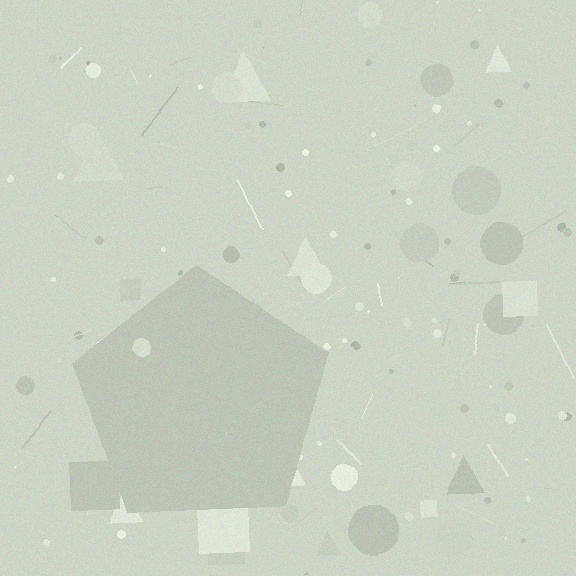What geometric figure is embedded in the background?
A pentagon is embedded in the background.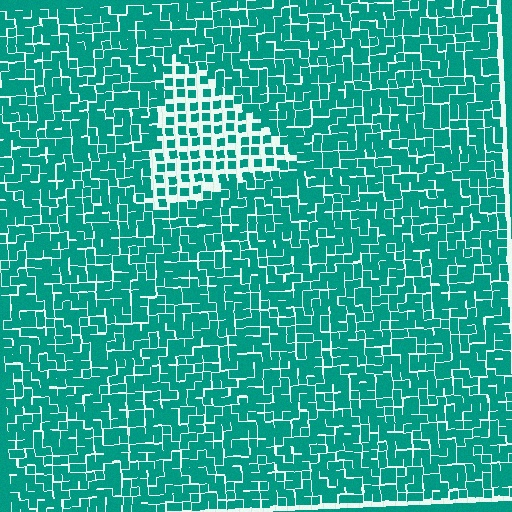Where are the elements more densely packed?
The elements are more densely packed outside the triangle boundary.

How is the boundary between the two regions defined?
The boundary is defined by a change in element density (approximately 2.0x ratio). All elements are the same color, size, and shape.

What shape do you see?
I see a triangle.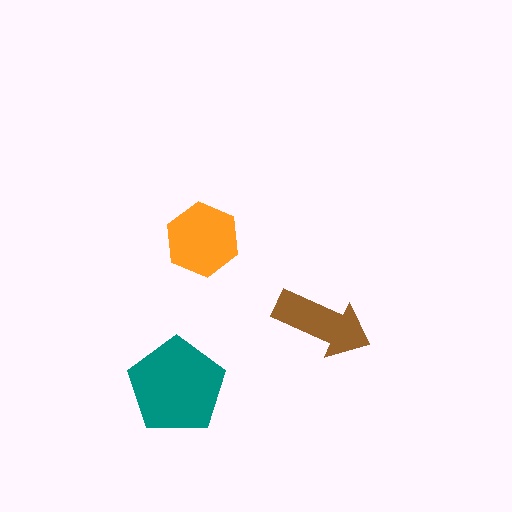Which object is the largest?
The teal pentagon.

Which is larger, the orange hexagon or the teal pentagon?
The teal pentagon.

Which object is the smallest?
The brown arrow.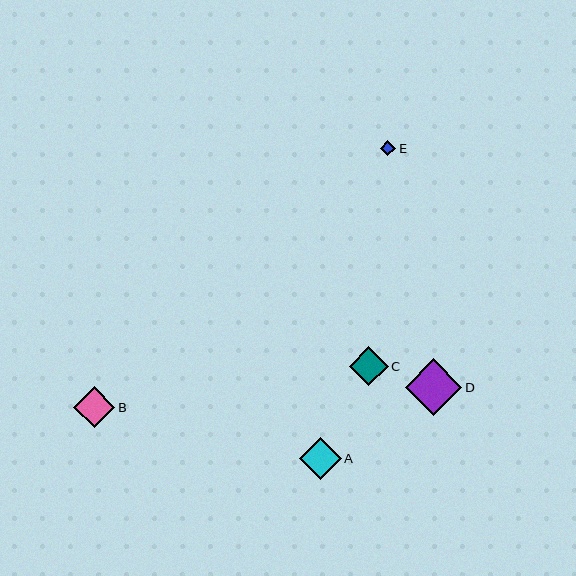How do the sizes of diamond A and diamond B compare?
Diamond A and diamond B are approximately the same size.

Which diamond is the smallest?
Diamond E is the smallest with a size of approximately 15 pixels.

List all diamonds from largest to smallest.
From largest to smallest: D, A, B, C, E.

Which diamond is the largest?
Diamond D is the largest with a size of approximately 56 pixels.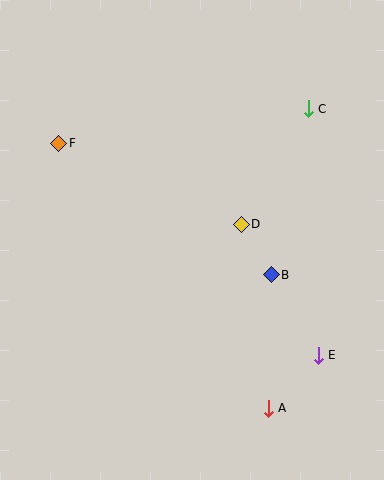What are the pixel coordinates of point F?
Point F is at (59, 143).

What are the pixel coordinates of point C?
Point C is at (308, 109).